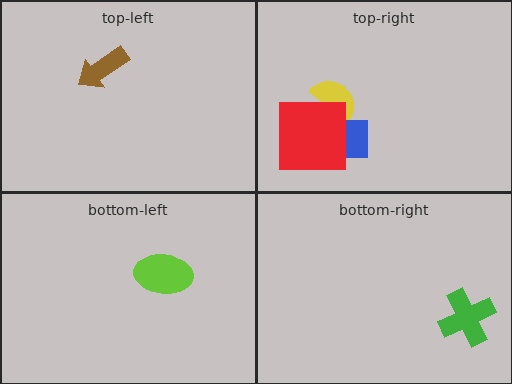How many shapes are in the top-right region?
3.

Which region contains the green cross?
The bottom-right region.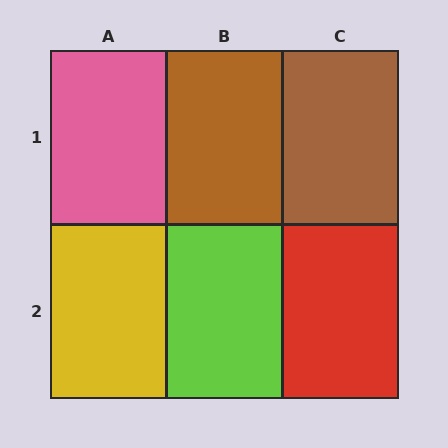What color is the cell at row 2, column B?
Lime.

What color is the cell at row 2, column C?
Red.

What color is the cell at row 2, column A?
Yellow.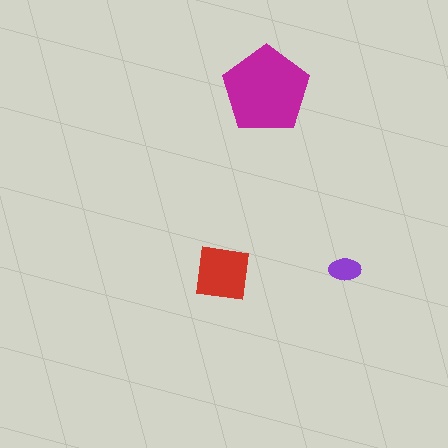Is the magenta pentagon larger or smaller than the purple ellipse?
Larger.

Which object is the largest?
The magenta pentagon.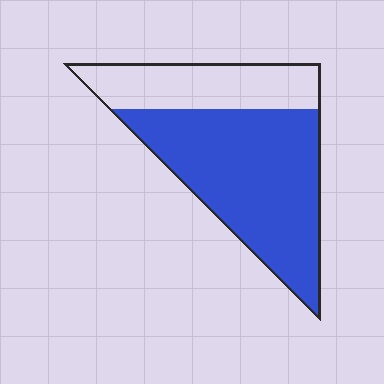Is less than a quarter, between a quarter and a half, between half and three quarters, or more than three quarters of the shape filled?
Between half and three quarters.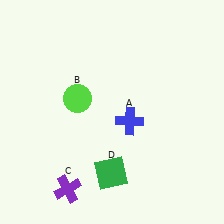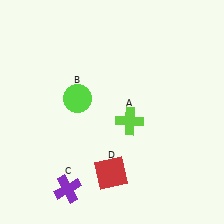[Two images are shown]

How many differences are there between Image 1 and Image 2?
There are 2 differences between the two images.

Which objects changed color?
A changed from blue to lime. D changed from green to red.